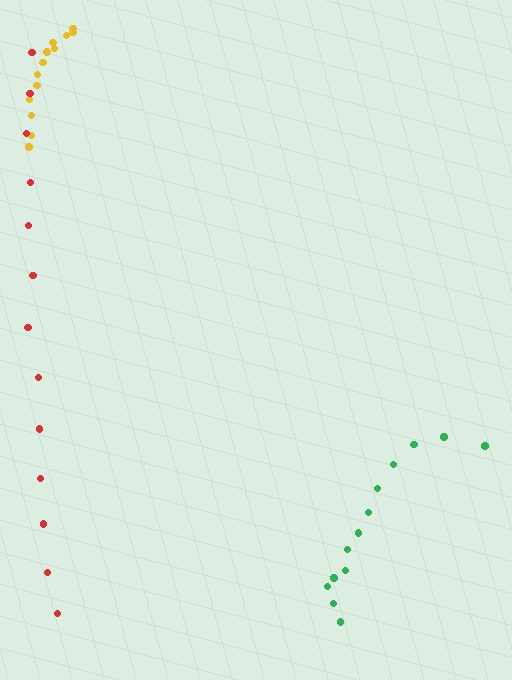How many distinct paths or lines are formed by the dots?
There are 3 distinct paths.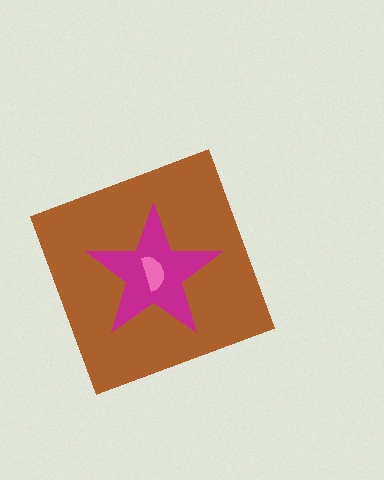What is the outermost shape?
The brown diamond.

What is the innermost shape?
The pink semicircle.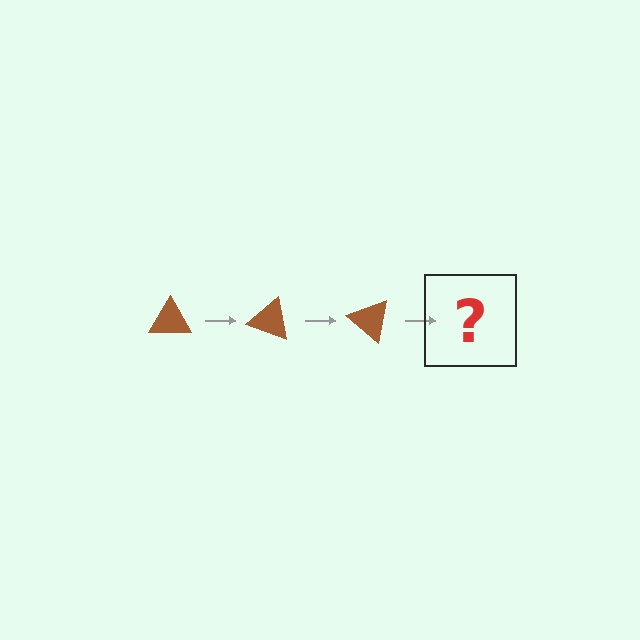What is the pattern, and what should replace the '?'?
The pattern is that the triangle rotates 20 degrees each step. The '?' should be a brown triangle rotated 60 degrees.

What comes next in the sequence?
The next element should be a brown triangle rotated 60 degrees.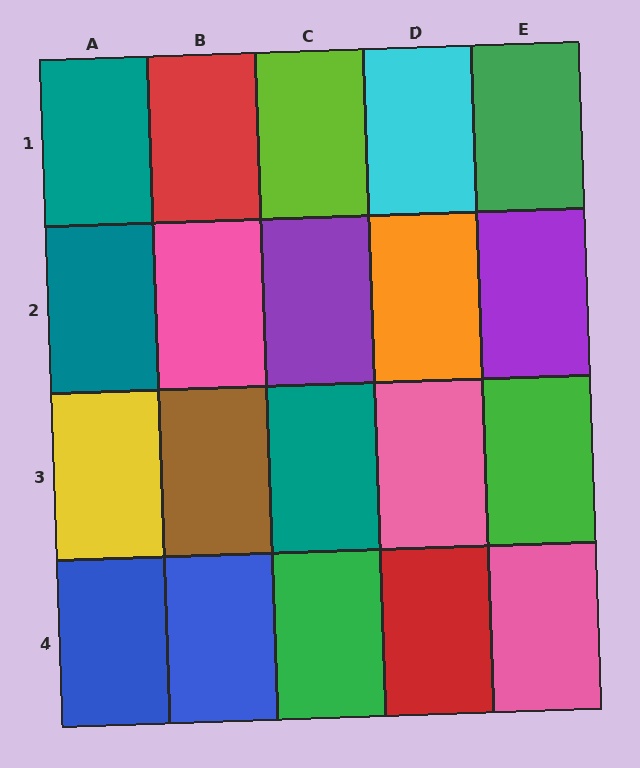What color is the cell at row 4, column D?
Red.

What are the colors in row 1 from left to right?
Teal, red, lime, cyan, green.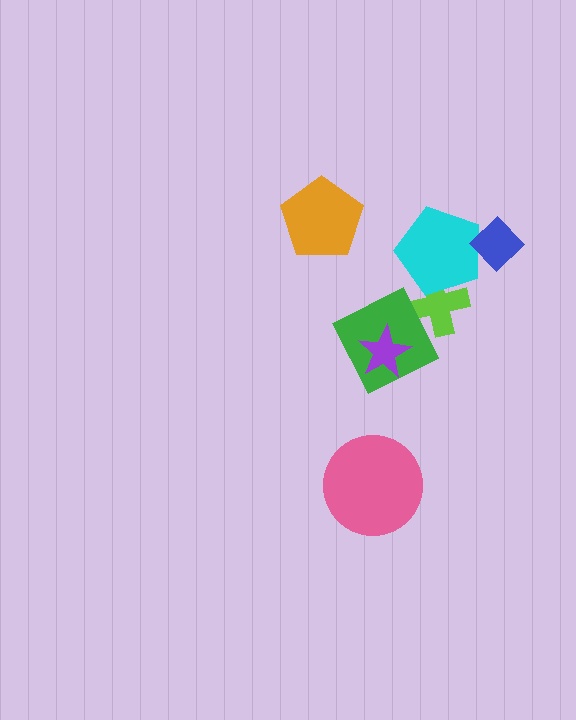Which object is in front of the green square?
The purple star is in front of the green square.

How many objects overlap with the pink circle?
0 objects overlap with the pink circle.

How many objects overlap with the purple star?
1 object overlaps with the purple star.